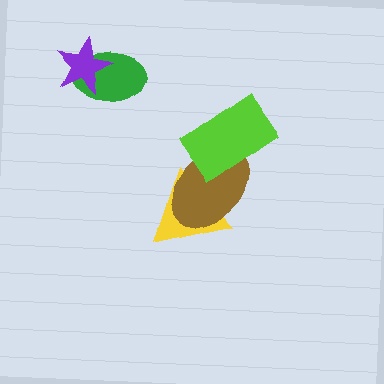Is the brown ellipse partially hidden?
Yes, it is partially covered by another shape.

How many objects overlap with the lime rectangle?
1 object overlaps with the lime rectangle.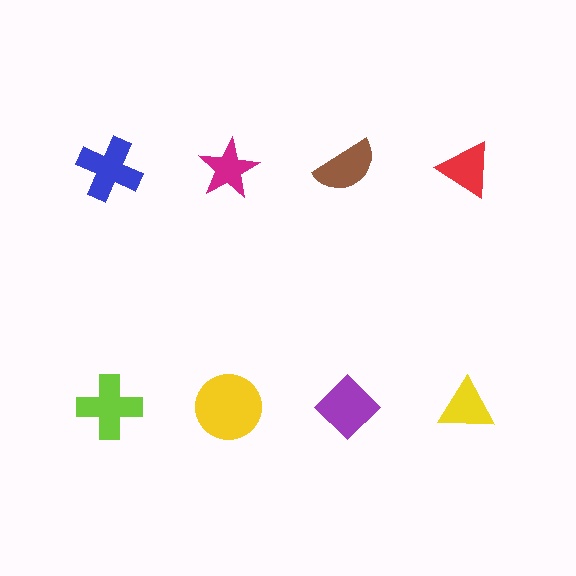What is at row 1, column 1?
A blue cross.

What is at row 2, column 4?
A yellow triangle.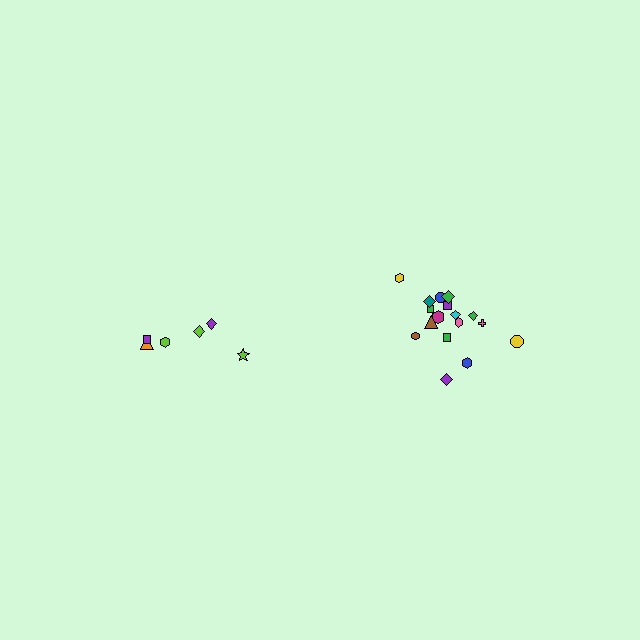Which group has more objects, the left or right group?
The right group.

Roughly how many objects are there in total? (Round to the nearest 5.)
Roughly 25 objects in total.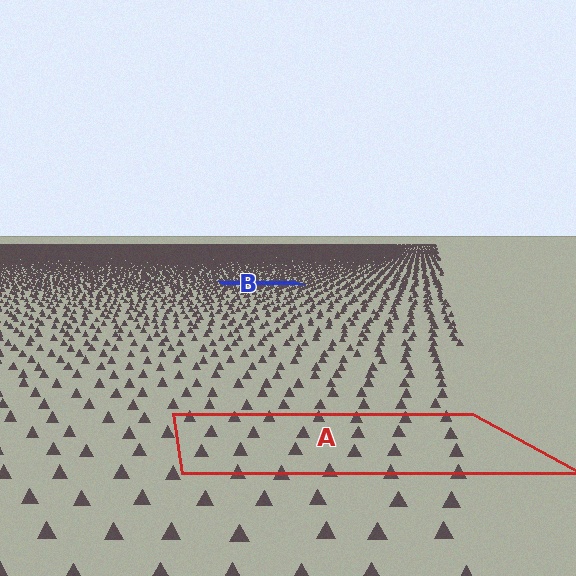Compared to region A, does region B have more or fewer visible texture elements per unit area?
Region B has more texture elements per unit area — they are packed more densely because it is farther away.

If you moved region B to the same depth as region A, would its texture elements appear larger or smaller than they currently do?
They would appear larger. At a closer depth, the same texture elements are projected at a bigger on-screen size.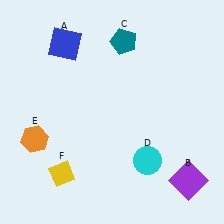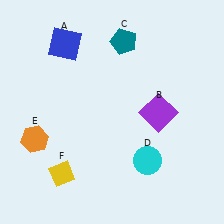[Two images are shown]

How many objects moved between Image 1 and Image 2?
1 object moved between the two images.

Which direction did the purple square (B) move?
The purple square (B) moved up.